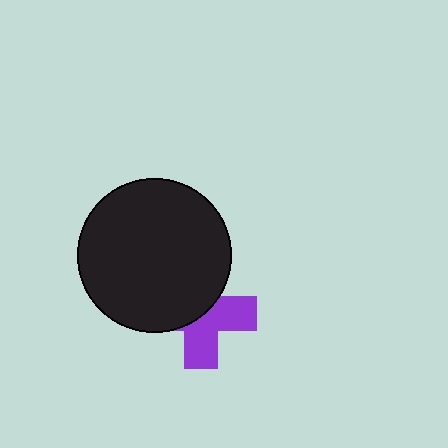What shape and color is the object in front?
The object in front is a black circle.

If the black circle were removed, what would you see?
You would see the complete purple cross.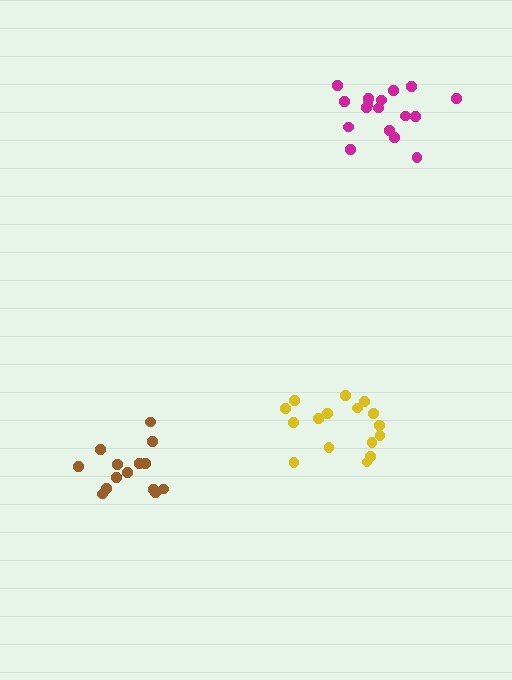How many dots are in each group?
Group 1: 14 dots, Group 2: 16 dots, Group 3: 17 dots (47 total).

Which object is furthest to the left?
The brown cluster is leftmost.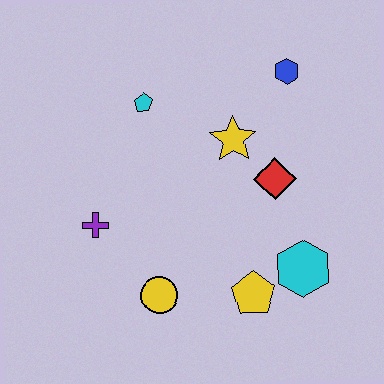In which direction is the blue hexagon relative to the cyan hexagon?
The blue hexagon is above the cyan hexagon.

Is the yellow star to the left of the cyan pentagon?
No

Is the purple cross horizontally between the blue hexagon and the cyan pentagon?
No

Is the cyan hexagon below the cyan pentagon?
Yes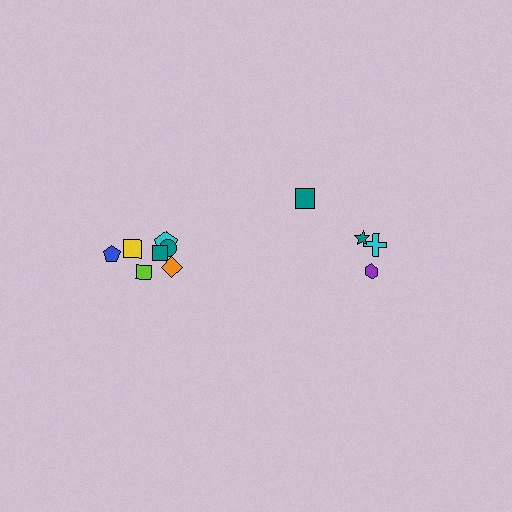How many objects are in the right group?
There are 4 objects.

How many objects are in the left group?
There are 7 objects.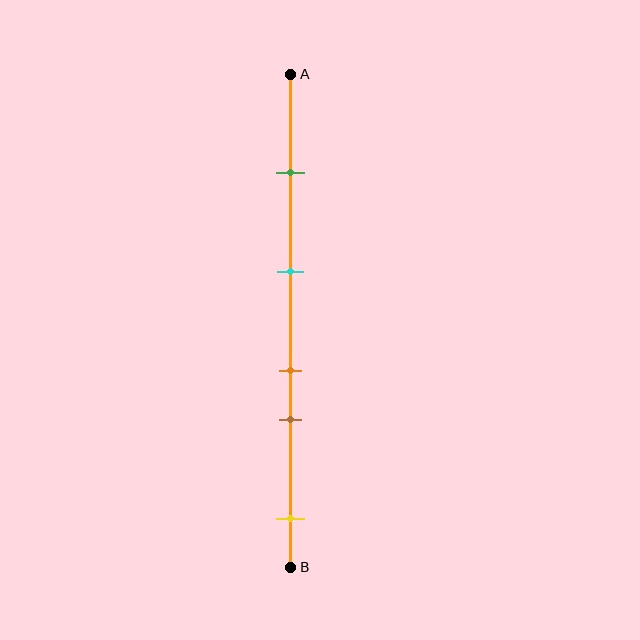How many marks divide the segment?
There are 5 marks dividing the segment.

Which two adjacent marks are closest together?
The orange and brown marks are the closest adjacent pair.